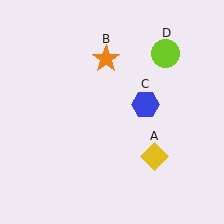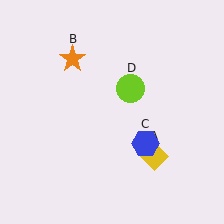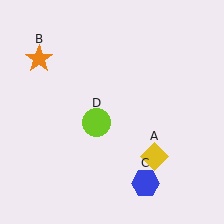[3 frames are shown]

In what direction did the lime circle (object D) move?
The lime circle (object D) moved down and to the left.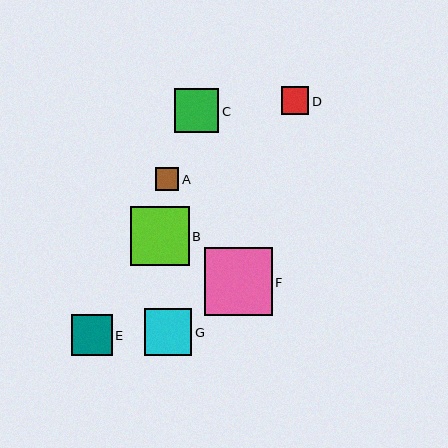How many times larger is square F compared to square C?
Square F is approximately 1.5 times the size of square C.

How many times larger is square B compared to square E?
Square B is approximately 1.4 times the size of square E.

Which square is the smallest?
Square A is the smallest with a size of approximately 23 pixels.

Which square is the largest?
Square F is the largest with a size of approximately 67 pixels.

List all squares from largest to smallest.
From largest to smallest: F, B, G, C, E, D, A.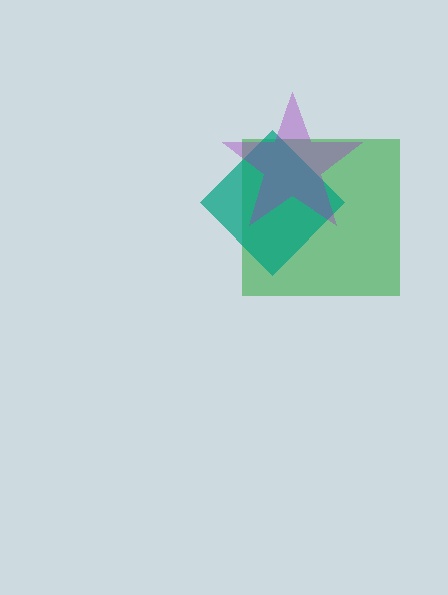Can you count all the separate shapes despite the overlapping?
Yes, there are 3 separate shapes.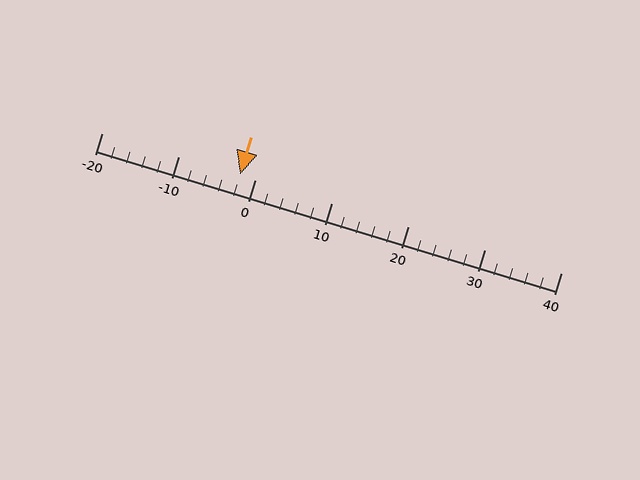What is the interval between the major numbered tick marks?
The major tick marks are spaced 10 units apart.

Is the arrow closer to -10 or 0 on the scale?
The arrow is closer to 0.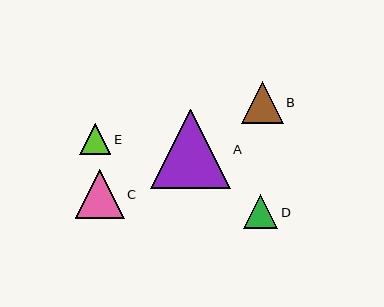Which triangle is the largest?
Triangle A is the largest with a size of approximately 80 pixels.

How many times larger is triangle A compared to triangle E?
Triangle A is approximately 2.6 times the size of triangle E.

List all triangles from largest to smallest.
From largest to smallest: A, C, B, D, E.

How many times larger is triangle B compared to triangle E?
Triangle B is approximately 1.4 times the size of triangle E.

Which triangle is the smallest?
Triangle E is the smallest with a size of approximately 31 pixels.